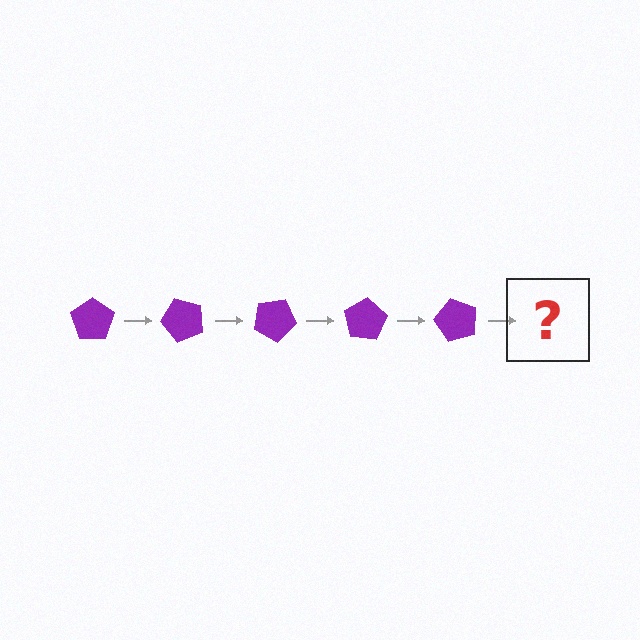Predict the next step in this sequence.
The next step is a purple pentagon rotated 250 degrees.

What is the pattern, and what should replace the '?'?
The pattern is that the pentagon rotates 50 degrees each step. The '?' should be a purple pentagon rotated 250 degrees.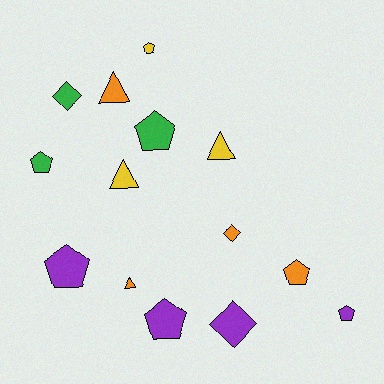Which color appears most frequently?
Purple, with 4 objects.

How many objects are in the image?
There are 14 objects.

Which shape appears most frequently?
Pentagon, with 7 objects.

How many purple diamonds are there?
There is 1 purple diamond.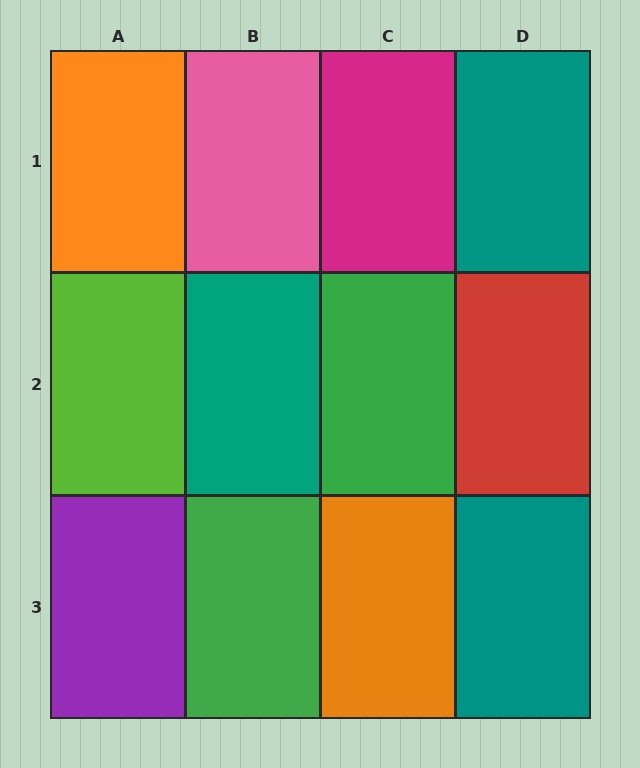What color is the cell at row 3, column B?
Green.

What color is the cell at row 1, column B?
Pink.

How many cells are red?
1 cell is red.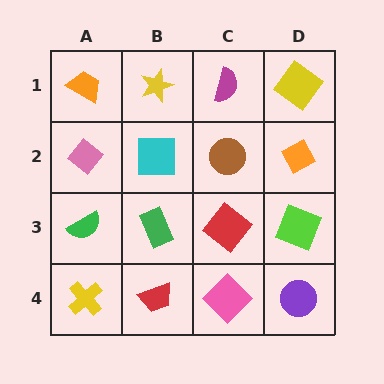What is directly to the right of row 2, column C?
An orange diamond.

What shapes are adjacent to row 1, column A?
A pink diamond (row 2, column A), a yellow star (row 1, column B).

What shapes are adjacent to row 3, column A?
A pink diamond (row 2, column A), a yellow cross (row 4, column A), a green rectangle (row 3, column B).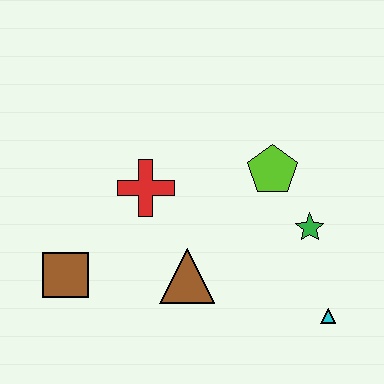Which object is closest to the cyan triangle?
The green star is closest to the cyan triangle.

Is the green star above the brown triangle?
Yes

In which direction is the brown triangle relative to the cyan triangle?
The brown triangle is to the left of the cyan triangle.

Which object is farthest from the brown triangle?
The cyan triangle is farthest from the brown triangle.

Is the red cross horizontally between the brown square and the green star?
Yes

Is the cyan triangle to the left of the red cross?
No